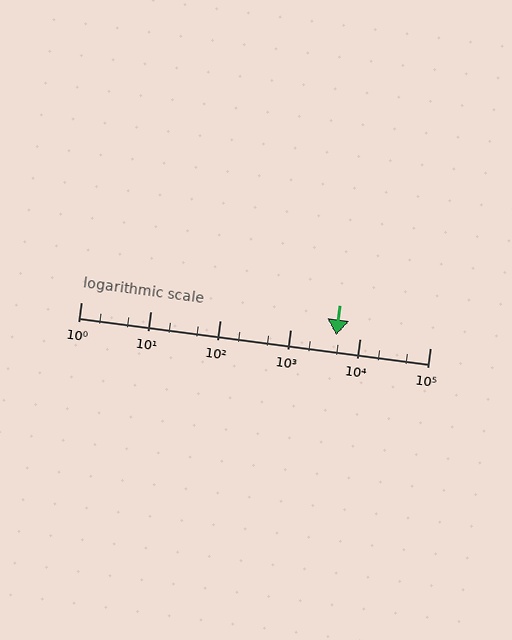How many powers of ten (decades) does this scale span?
The scale spans 5 decades, from 1 to 100000.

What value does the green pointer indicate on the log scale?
The pointer indicates approximately 4600.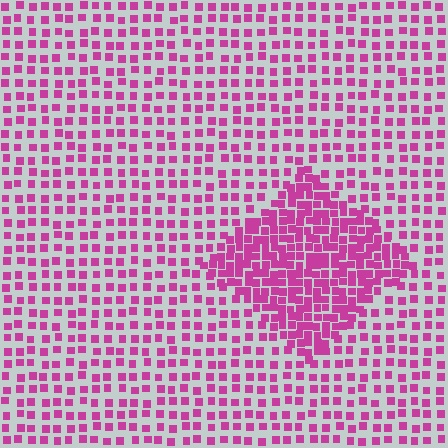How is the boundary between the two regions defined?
The boundary is defined by a change in element density (approximately 2.2x ratio). All elements are the same color, size, and shape.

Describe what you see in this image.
The image contains small magenta elements arranged at two different densities. A diamond-shaped region is visible where the elements are more densely packed than the surrounding area.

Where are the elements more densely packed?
The elements are more densely packed inside the diamond boundary.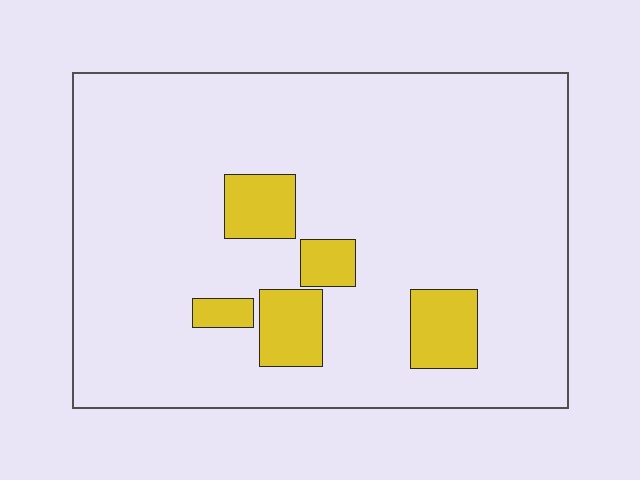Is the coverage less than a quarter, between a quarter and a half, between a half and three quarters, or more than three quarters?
Less than a quarter.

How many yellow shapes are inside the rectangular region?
5.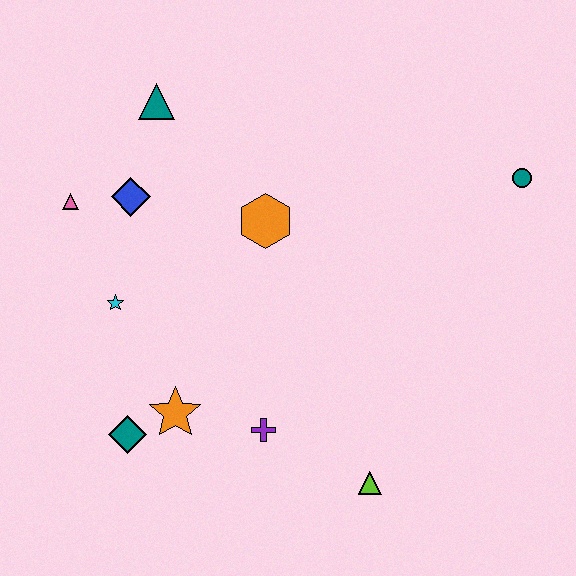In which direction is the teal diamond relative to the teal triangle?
The teal diamond is below the teal triangle.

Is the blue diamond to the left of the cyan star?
No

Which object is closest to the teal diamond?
The orange star is closest to the teal diamond.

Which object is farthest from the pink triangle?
The teal circle is farthest from the pink triangle.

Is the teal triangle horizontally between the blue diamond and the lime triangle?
Yes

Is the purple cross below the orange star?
Yes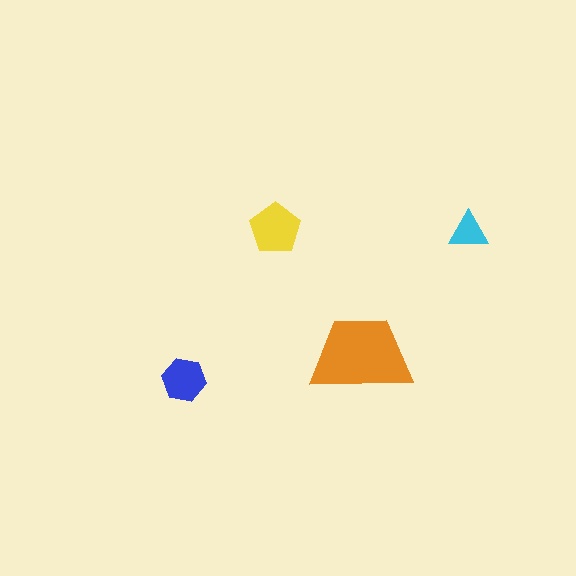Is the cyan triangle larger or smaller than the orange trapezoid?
Smaller.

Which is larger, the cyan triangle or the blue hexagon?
The blue hexagon.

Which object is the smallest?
The cyan triangle.